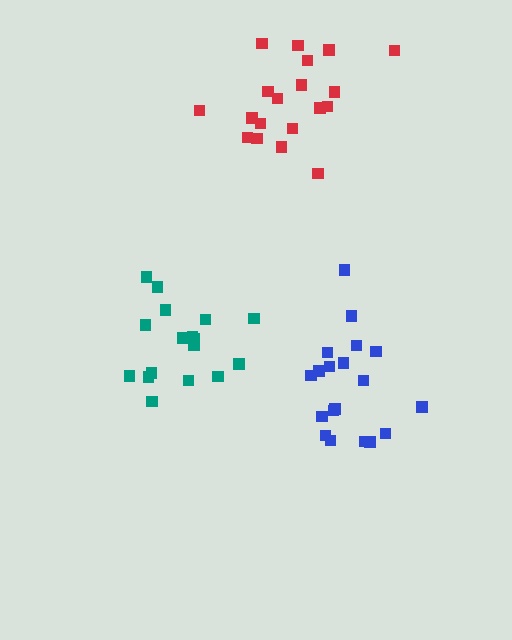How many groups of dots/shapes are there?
There are 3 groups.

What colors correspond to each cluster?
The clusters are colored: red, teal, blue.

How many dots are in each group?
Group 1: 19 dots, Group 2: 17 dots, Group 3: 19 dots (55 total).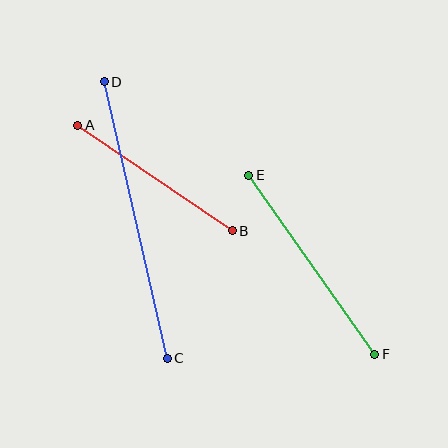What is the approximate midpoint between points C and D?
The midpoint is at approximately (136, 220) pixels.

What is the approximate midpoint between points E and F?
The midpoint is at approximately (312, 265) pixels.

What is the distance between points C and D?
The distance is approximately 284 pixels.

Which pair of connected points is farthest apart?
Points C and D are farthest apart.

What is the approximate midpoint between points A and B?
The midpoint is at approximately (155, 178) pixels.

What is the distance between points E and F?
The distance is approximately 219 pixels.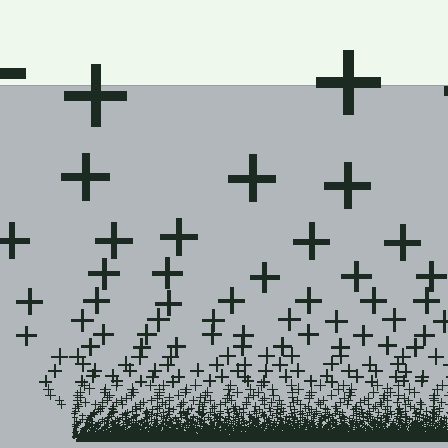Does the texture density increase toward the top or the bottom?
Density increases toward the bottom.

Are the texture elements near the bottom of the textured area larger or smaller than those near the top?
Smaller. The gradient is inverted — elements near the bottom are smaller and denser.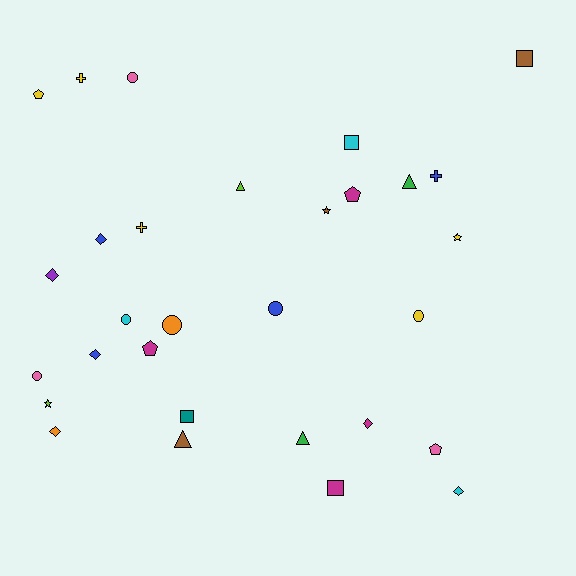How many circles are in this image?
There are 6 circles.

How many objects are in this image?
There are 30 objects.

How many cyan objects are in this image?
There are 3 cyan objects.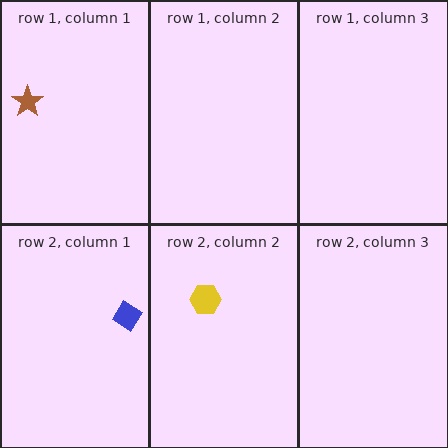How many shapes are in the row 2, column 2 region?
1.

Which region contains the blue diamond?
The row 2, column 1 region.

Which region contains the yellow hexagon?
The row 2, column 2 region.